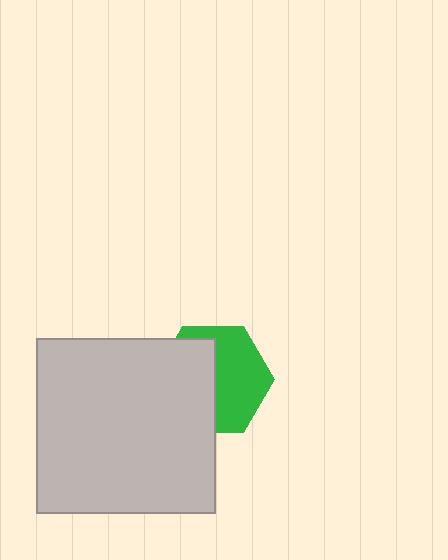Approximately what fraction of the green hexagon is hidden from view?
Roughly 48% of the green hexagon is hidden behind the light gray rectangle.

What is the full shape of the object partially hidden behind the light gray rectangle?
The partially hidden object is a green hexagon.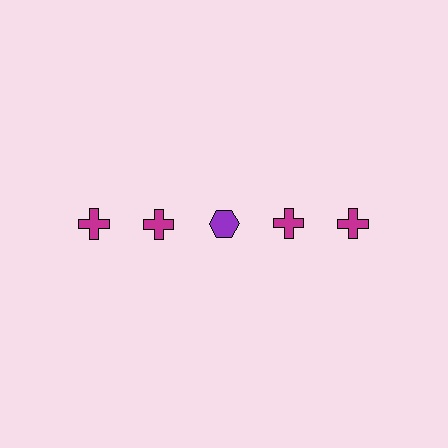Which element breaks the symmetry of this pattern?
The purple hexagon in the top row, center column breaks the symmetry. All other shapes are magenta crosses.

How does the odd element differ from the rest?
It differs in both color (purple instead of magenta) and shape (hexagon instead of cross).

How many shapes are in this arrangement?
There are 5 shapes arranged in a grid pattern.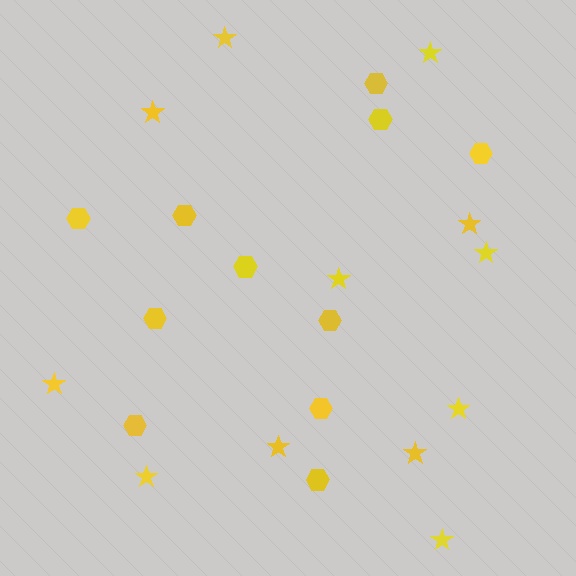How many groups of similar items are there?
There are 2 groups: one group of hexagons (11) and one group of stars (12).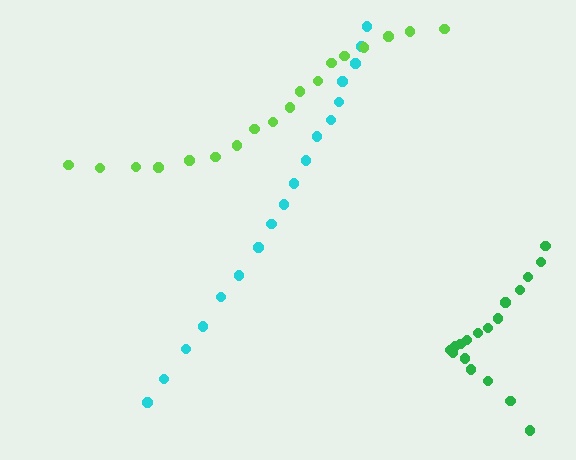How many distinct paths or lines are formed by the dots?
There are 3 distinct paths.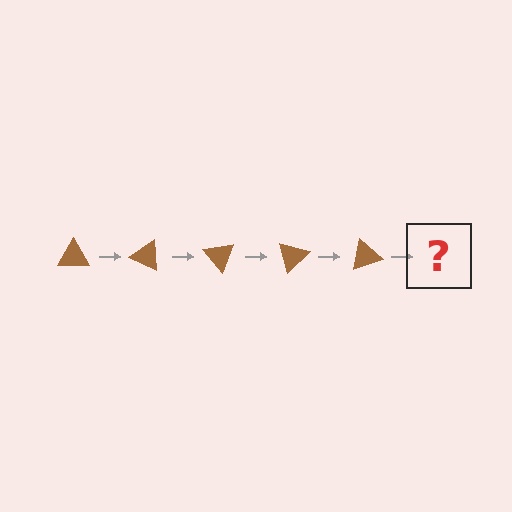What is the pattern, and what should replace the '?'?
The pattern is that the triangle rotates 25 degrees each step. The '?' should be a brown triangle rotated 125 degrees.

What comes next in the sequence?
The next element should be a brown triangle rotated 125 degrees.